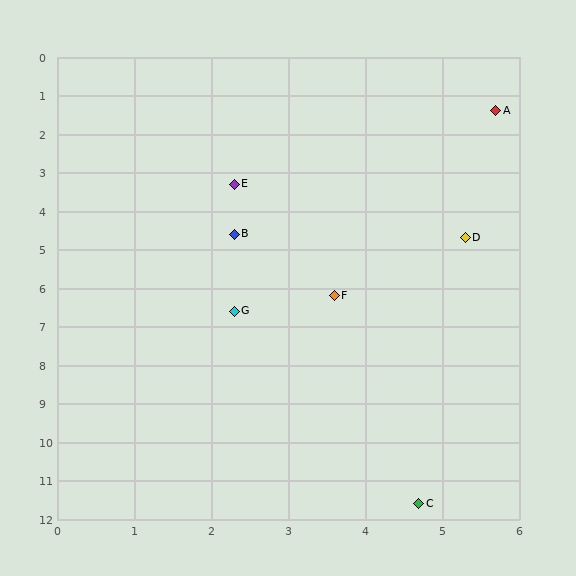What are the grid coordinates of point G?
Point G is at approximately (2.3, 6.6).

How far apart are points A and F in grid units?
Points A and F are about 5.2 grid units apart.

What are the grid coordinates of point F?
Point F is at approximately (3.6, 6.2).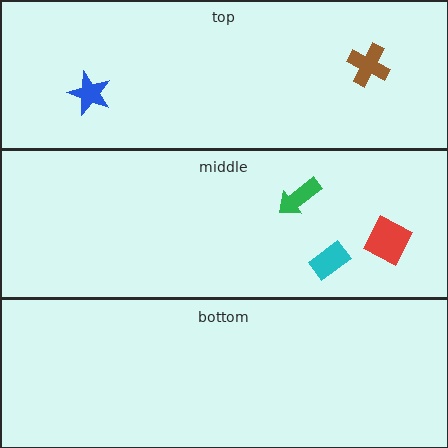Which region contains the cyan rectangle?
The middle region.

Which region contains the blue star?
The top region.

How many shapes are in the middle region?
3.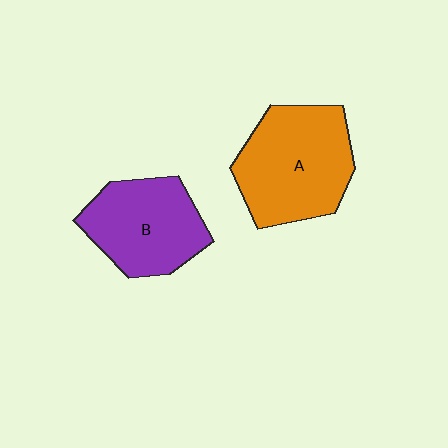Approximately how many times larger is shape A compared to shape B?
Approximately 1.2 times.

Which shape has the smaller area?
Shape B (purple).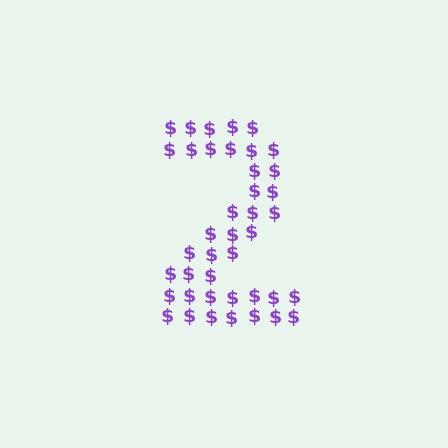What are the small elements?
The small elements are dollar signs.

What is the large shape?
The large shape is the digit 2.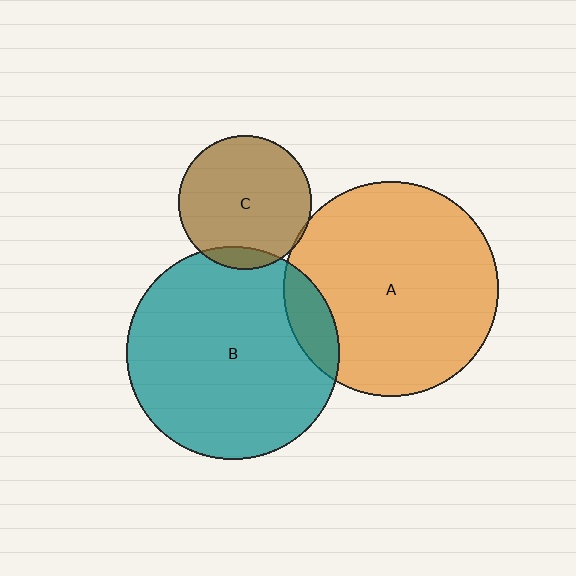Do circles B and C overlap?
Yes.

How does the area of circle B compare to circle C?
Approximately 2.5 times.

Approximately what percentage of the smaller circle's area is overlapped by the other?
Approximately 10%.